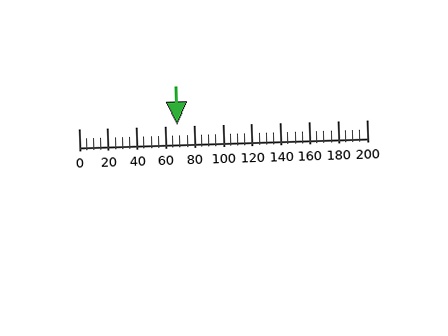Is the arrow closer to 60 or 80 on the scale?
The arrow is closer to 60.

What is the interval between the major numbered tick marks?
The major tick marks are spaced 20 units apart.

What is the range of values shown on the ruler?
The ruler shows values from 0 to 200.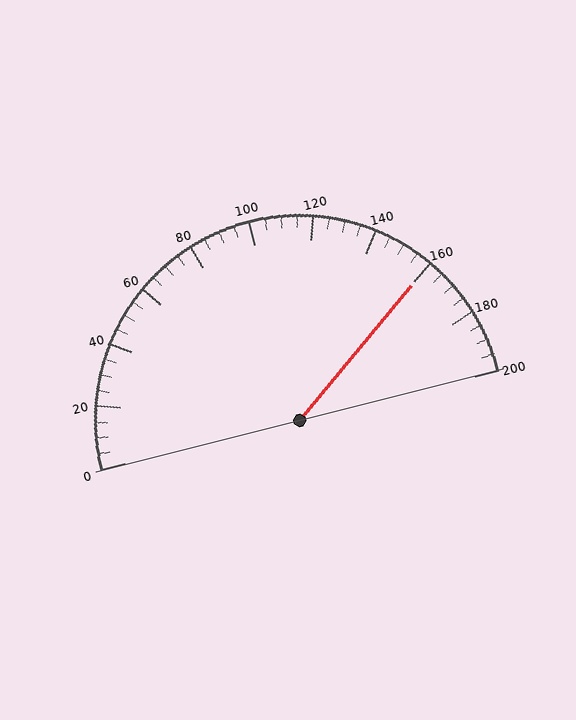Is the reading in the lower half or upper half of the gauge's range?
The reading is in the upper half of the range (0 to 200).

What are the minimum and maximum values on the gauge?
The gauge ranges from 0 to 200.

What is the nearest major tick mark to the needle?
The nearest major tick mark is 160.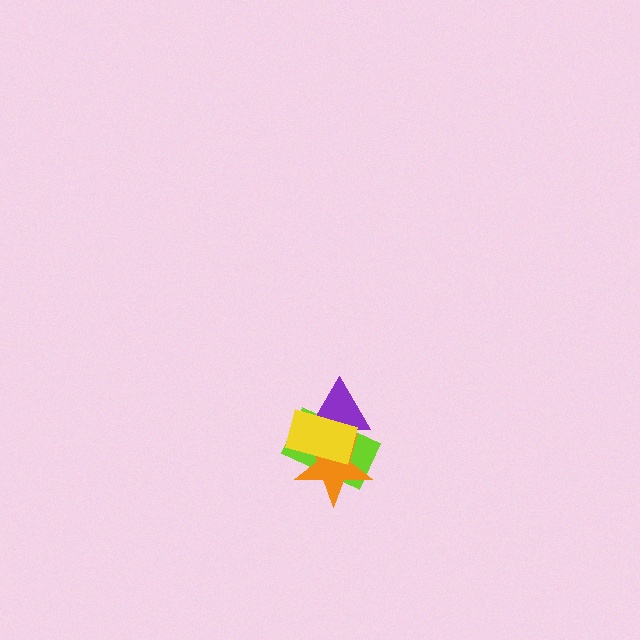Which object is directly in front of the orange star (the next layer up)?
The purple triangle is directly in front of the orange star.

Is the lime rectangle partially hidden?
Yes, it is partially covered by another shape.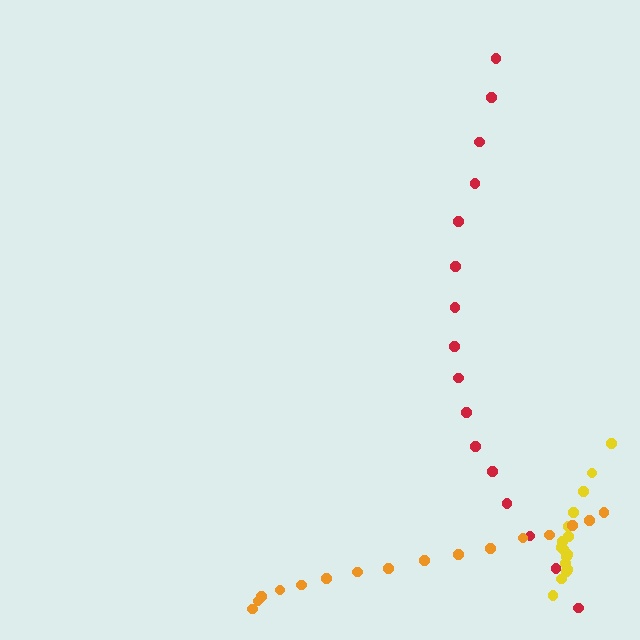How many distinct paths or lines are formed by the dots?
There are 3 distinct paths.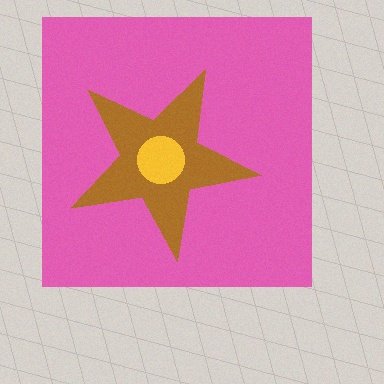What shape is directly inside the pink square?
The brown star.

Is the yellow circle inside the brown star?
Yes.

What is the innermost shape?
The yellow circle.